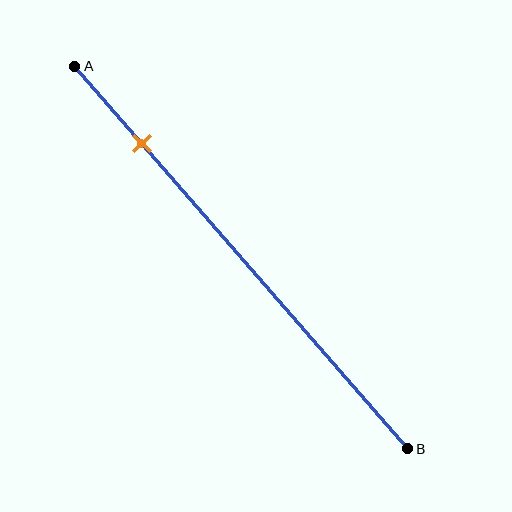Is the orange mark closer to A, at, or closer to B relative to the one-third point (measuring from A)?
The orange mark is closer to point A than the one-third point of segment AB.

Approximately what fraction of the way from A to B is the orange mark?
The orange mark is approximately 20% of the way from A to B.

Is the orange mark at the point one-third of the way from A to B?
No, the mark is at about 20% from A, not at the 33% one-third point.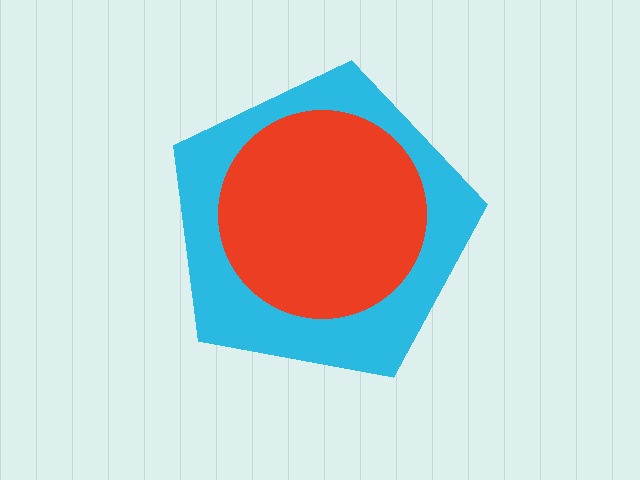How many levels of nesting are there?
2.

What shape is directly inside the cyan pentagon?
The red circle.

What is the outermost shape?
The cyan pentagon.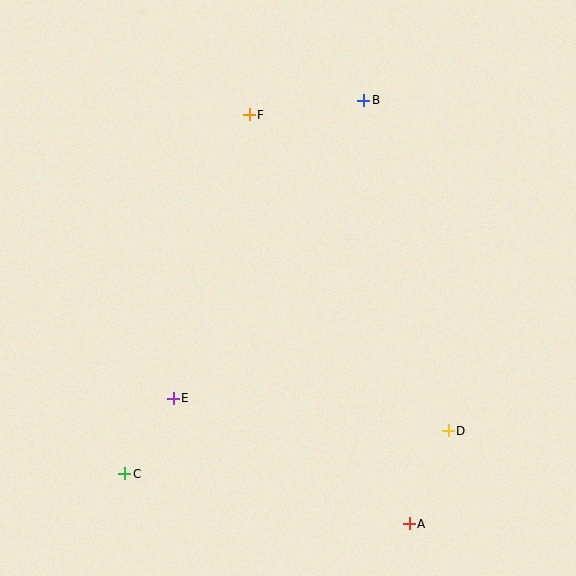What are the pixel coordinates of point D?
Point D is at (448, 431).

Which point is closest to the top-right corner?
Point B is closest to the top-right corner.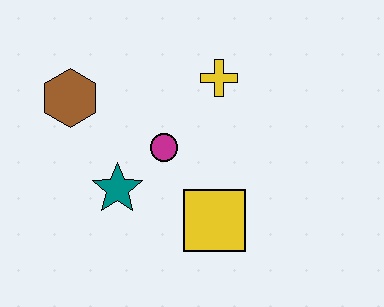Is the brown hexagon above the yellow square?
Yes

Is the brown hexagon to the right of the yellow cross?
No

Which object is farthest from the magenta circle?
The brown hexagon is farthest from the magenta circle.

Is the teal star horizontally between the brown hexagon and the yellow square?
Yes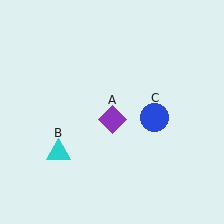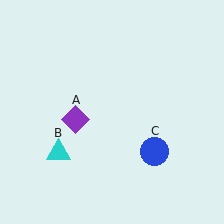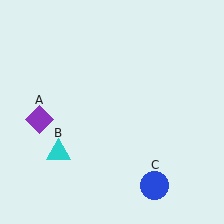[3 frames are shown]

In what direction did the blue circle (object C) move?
The blue circle (object C) moved down.